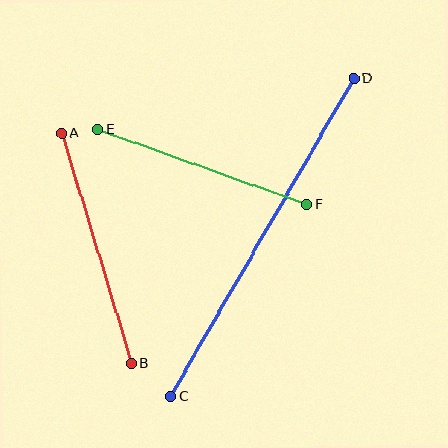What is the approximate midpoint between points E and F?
The midpoint is at approximately (202, 167) pixels.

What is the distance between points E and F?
The distance is approximately 221 pixels.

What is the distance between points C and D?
The distance is approximately 367 pixels.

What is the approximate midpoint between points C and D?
The midpoint is at approximately (262, 237) pixels.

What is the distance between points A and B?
The distance is approximately 241 pixels.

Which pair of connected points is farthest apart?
Points C and D are farthest apart.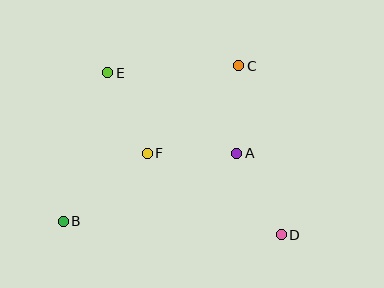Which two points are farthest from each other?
Points D and E are farthest from each other.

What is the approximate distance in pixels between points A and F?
The distance between A and F is approximately 90 pixels.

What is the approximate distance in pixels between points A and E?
The distance between A and E is approximately 152 pixels.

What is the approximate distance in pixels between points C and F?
The distance between C and F is approximately 127 pixels.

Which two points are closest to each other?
Points A and C are closest to each other.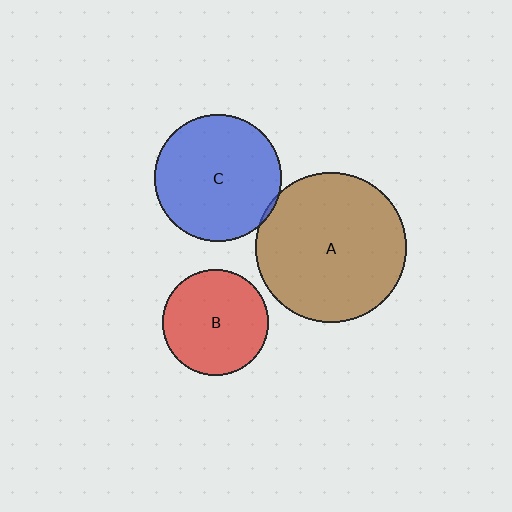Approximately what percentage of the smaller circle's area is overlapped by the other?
Approximately 5%.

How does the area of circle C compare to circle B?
Approximately 1.4 times.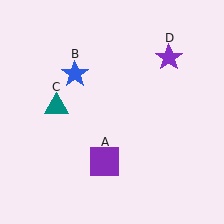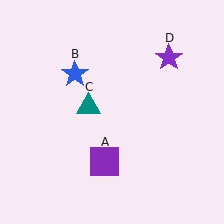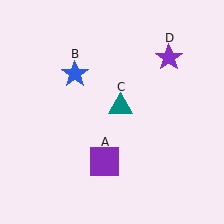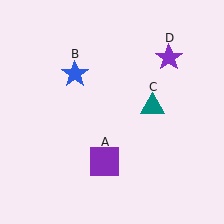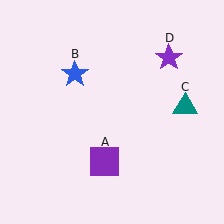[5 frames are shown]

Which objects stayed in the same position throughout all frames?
Purple square (object A) and blue star (object B) and purple star (object D) remained stationary.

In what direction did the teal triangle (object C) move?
The teal triangle (object C) moved right.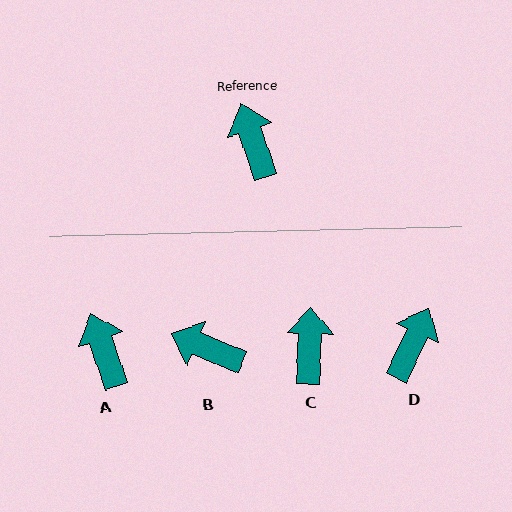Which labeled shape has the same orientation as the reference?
A.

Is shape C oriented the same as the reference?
No, it is off by about 21 degrees.